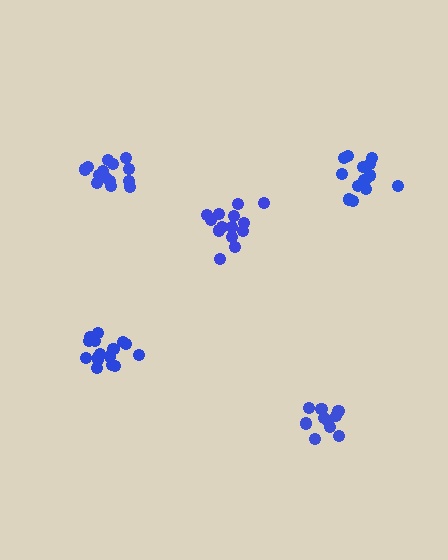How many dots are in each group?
Group 1: 14 dots, Group 2: 14 dots, Group 3: 14 dots, Group 4: 10 dots, Group 5: 16 dots (68 total).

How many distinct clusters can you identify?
There are 5 distinct clusters.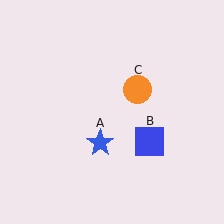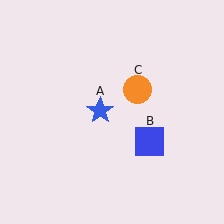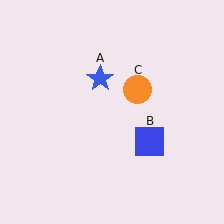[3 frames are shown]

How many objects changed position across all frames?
1 object changed position: blue star (object A).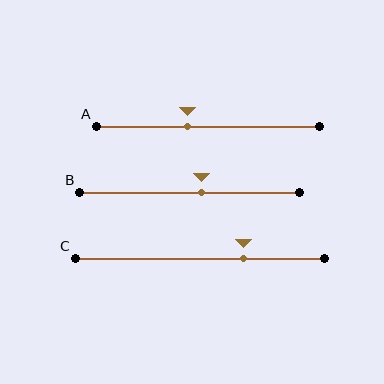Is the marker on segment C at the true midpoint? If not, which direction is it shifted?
No, the marker on segment C is shifted to the right by about 17% of the segment length.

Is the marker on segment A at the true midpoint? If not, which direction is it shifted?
No, the marker on segment A is shifted to the left by about 9% of the segment length.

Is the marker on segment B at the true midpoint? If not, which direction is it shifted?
No, the marker on segment B is shifted to the right by about 6% of the segment length.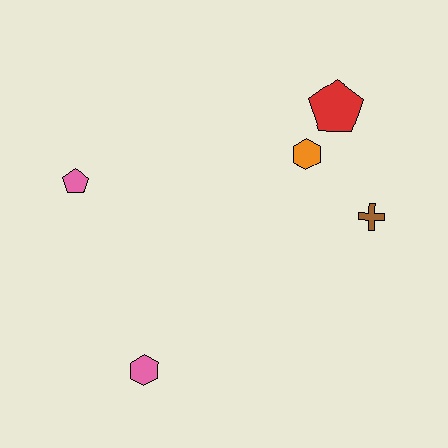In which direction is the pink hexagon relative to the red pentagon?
The pink hexagon is below the red pentagon.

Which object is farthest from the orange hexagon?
The pink hexagon is farthest from the orange hexagon.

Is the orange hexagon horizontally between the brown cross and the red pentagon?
No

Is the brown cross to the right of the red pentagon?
Yes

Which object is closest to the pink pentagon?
The pink hexagon is closest to the pink pentagon.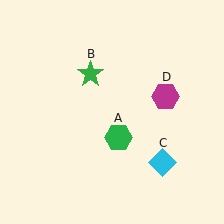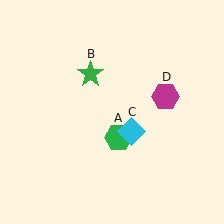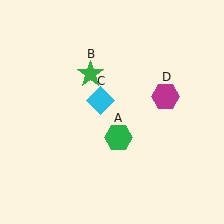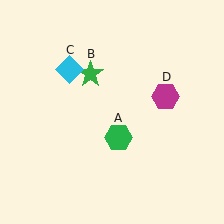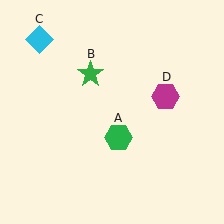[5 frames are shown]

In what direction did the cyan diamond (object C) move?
The cyan diamond (object C) moved up and to the left.